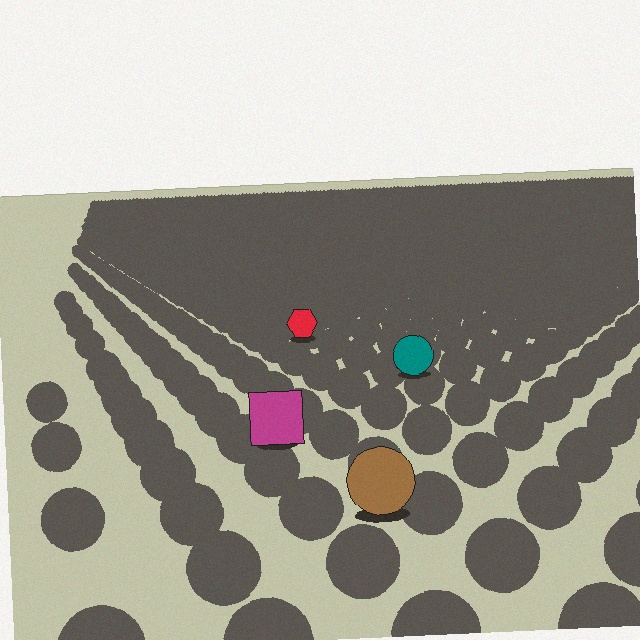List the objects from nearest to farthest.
From nearest to farthest: the brown circle, the magenta square, the teal circle, the red hexagon.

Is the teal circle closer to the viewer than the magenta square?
No. The magenta square is closer — you can tell from the texture gradient: the ground texture is coarser near it.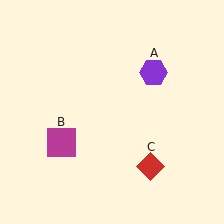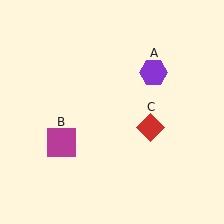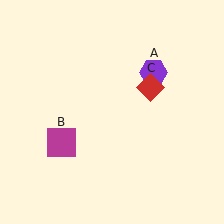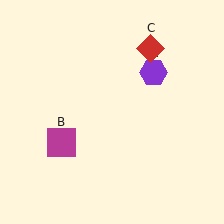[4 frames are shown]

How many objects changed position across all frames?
1 object changed position: red diamond (object C).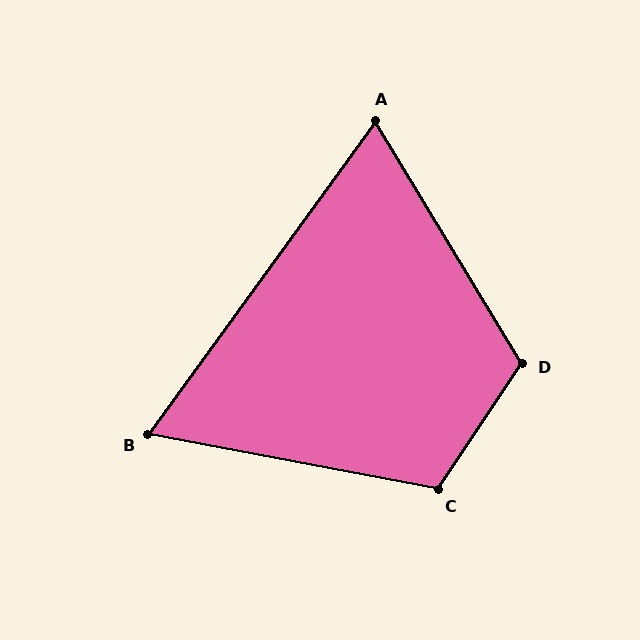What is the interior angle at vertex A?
Approximately 67 degrees (acute).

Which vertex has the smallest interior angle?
B, at approximately 65 degrees.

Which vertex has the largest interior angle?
D, at approximately 115 degrees.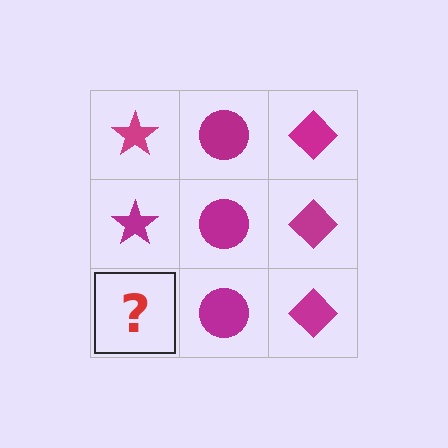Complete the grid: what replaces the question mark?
The question mark should be replaced with a magenta star.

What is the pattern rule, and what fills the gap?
The rule is that each column has a consistent shape. The gap should be filled with a magenta star.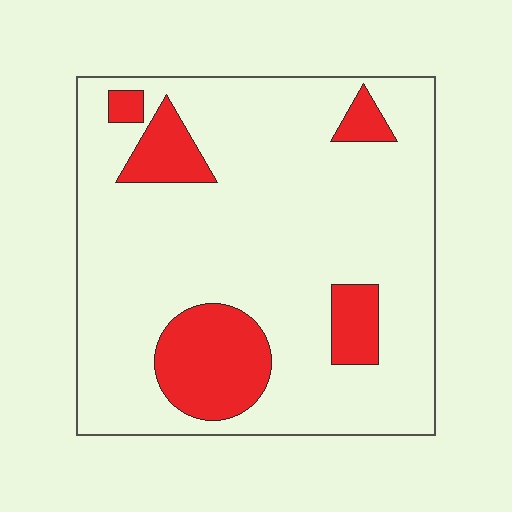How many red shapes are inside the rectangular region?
5.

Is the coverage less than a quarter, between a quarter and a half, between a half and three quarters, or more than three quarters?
Less than a quarter.